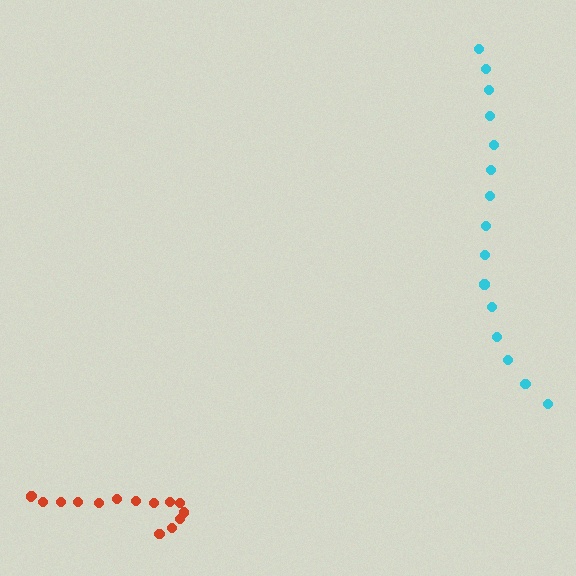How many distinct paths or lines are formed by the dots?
There are 2 distinct paths.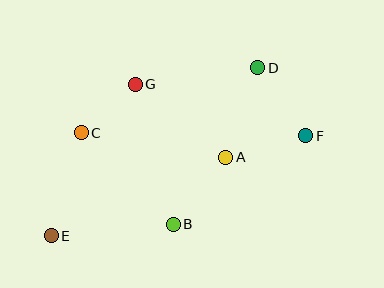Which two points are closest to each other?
Points C and G are closest to each other.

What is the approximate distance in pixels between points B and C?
The distance between B and C is approximately 130 pixels.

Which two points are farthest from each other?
Points E and F are farthest from each other.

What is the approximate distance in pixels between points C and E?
The distance between C and E is approximately 107 pixels.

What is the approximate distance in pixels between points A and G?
The distance between A and G is approximately 116 pixels.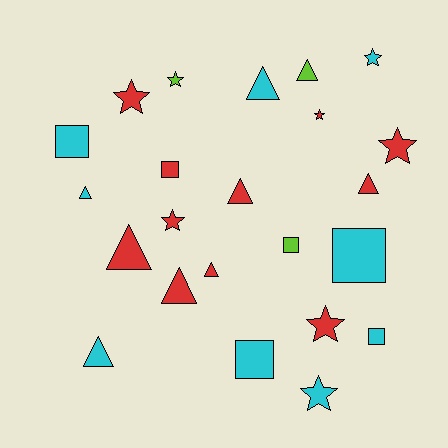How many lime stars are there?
There is 1 lime star.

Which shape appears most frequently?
Triangle, with 9 objects.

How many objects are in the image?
There are 23 objects.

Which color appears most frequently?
Red, with 11 objects.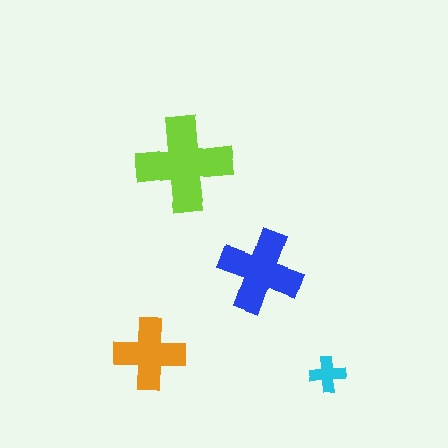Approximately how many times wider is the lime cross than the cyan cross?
About 2.5 times wider.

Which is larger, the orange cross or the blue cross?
The blue one.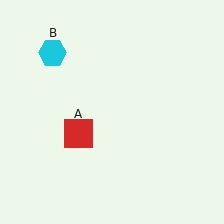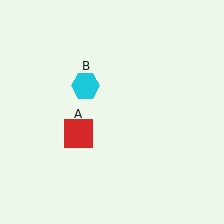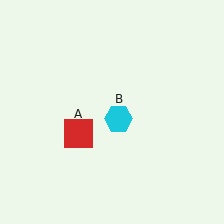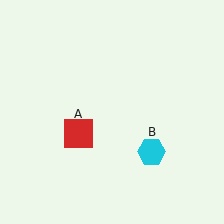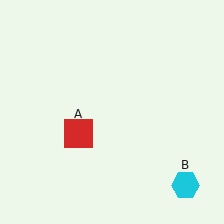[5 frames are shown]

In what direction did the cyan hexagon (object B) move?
The cyan hexagon (object B) moved down and to the right.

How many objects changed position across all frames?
1 object changed position: cyan hexagon (object B).